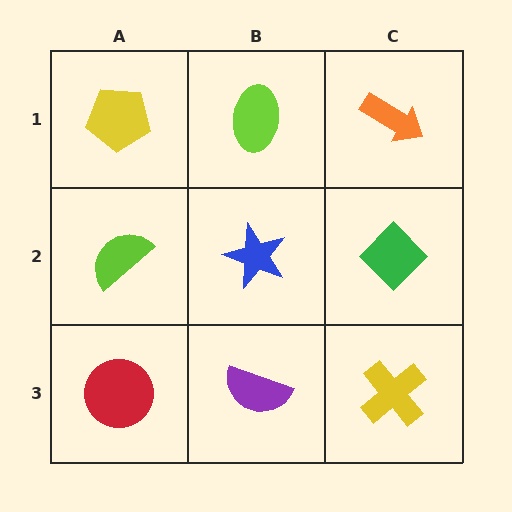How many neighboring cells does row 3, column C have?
2.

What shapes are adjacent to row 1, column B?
A blue star (row 2, column B), a yellow pentagon (row 1, column A), an orange arrow (row 1, column C).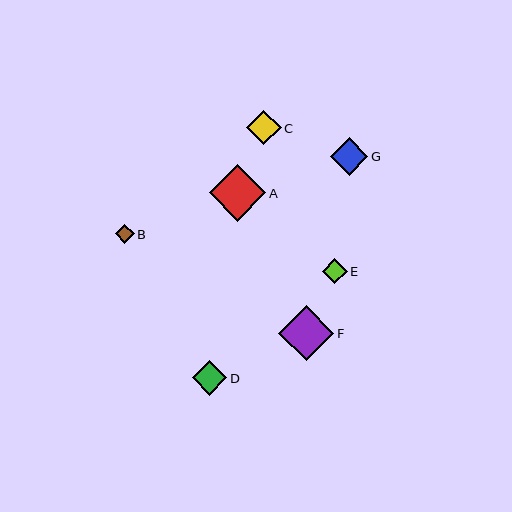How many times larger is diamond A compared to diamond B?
Diamond A is approximately 3.0 times the size of diamond B.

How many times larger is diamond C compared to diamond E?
Diamond C is approximately 1.4 times the size of diamond E.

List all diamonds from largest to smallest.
From largest to smallest: A, F, G, C, D, E, B.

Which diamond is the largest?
Diamond A is the largest with a size of approximately 56 pixels.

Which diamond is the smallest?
Diamond B is the smallest with a size of approximately 19 pixels.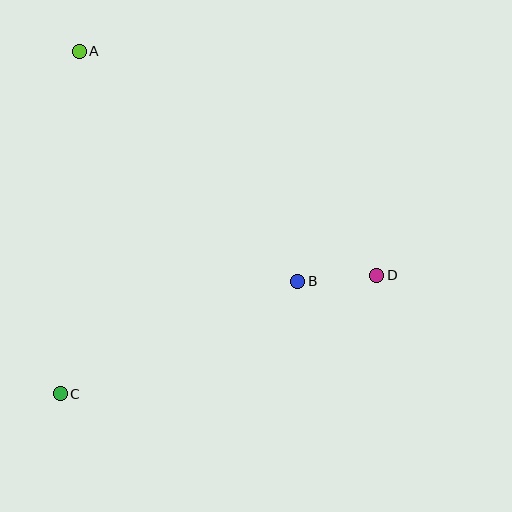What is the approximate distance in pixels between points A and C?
The distance between A and C is approximately 343 pixels.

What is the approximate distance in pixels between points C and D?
The distance between C and D is approximately 338 pixels.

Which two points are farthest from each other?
Points A and D are farthest from each other.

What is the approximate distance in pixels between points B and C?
The distance between B and C is approximately 263 pixels.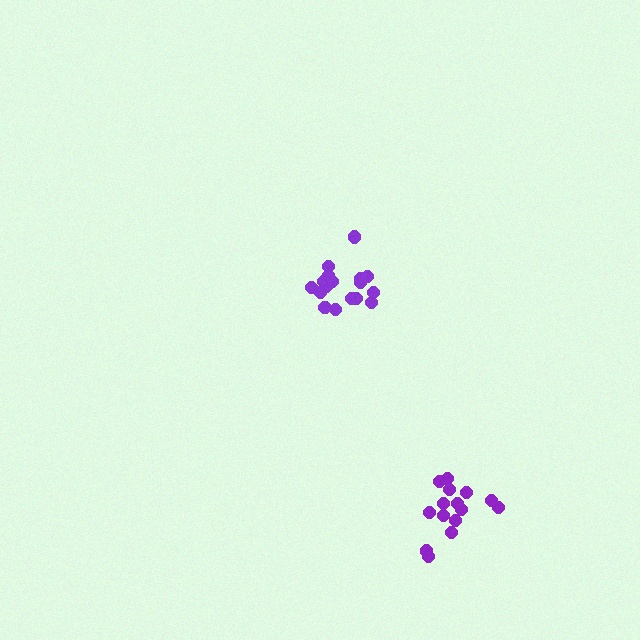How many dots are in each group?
Group 1: 17 dots, Group 2: 15 dots (32 total).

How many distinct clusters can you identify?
There are 2 distinct clusters.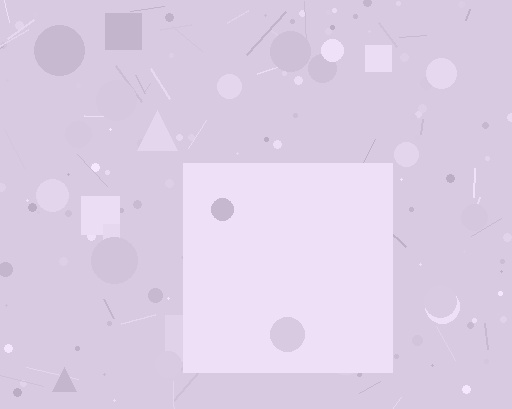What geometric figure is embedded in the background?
A square is embedded in the background.